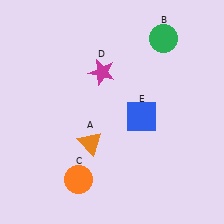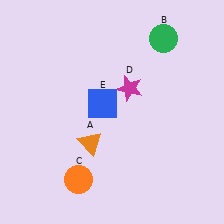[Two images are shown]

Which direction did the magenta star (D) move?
The magenta star (D) moved right.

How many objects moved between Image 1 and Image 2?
2 objects moved between the two images.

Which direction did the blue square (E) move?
The blue square (E) moved left.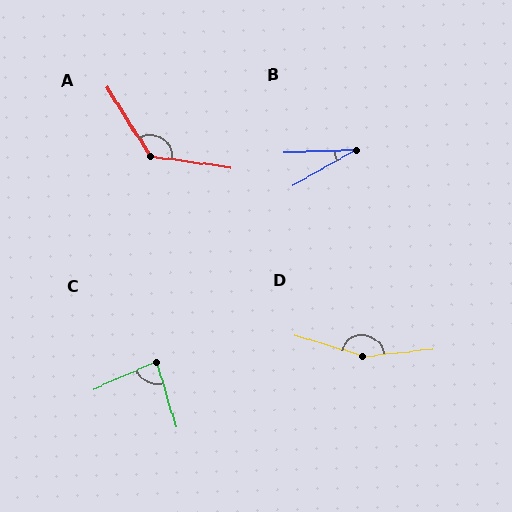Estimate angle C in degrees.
Approximately 83 degrees.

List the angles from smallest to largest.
B (26°), C (83°), A (130°), D (157°).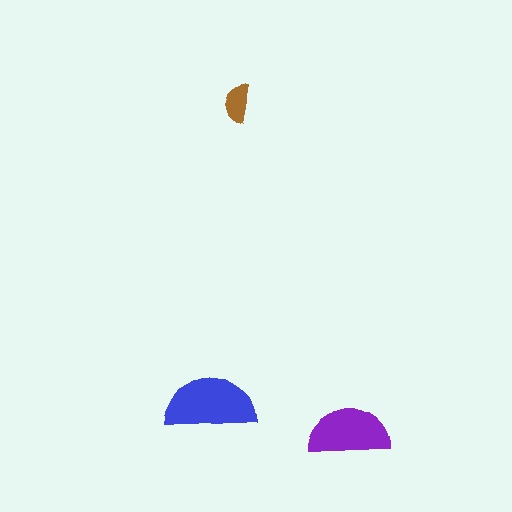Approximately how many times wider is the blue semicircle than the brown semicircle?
About 2.5 times wider.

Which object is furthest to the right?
The purple semicircle is rightmost.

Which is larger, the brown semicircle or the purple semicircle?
The purple one.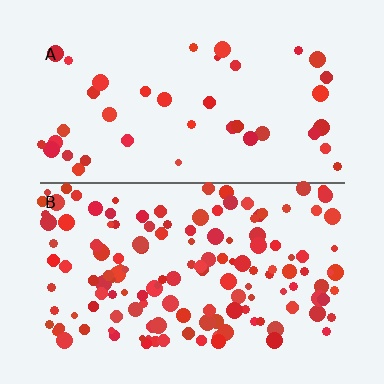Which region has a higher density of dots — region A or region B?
B (the bottom).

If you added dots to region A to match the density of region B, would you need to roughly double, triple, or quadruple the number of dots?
Approximately triple.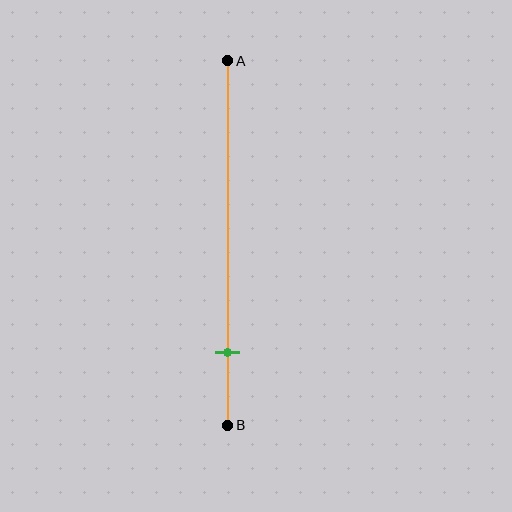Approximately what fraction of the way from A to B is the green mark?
The green mark is approximately 80% of the way from A to B.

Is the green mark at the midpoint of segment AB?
No, the mark is at about 80% from A, not at the 50% midpoint.